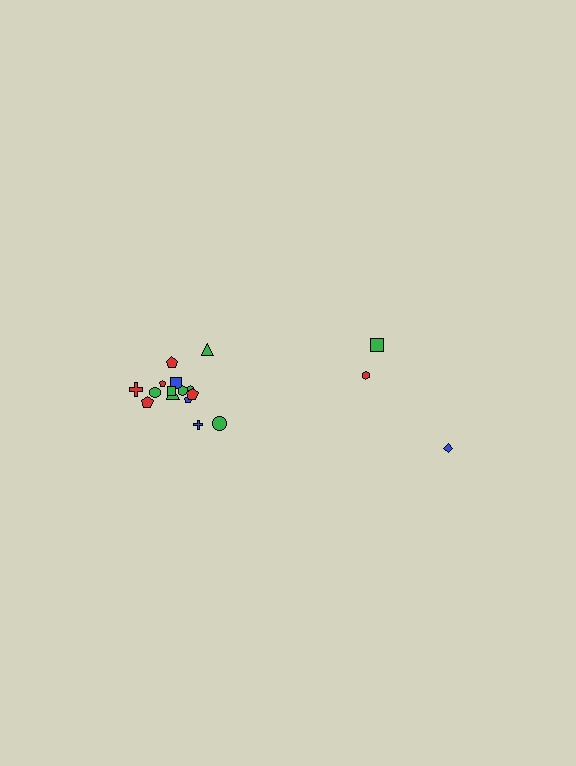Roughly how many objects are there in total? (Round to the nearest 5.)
Roughly 20 objects in total.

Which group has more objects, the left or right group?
The left group.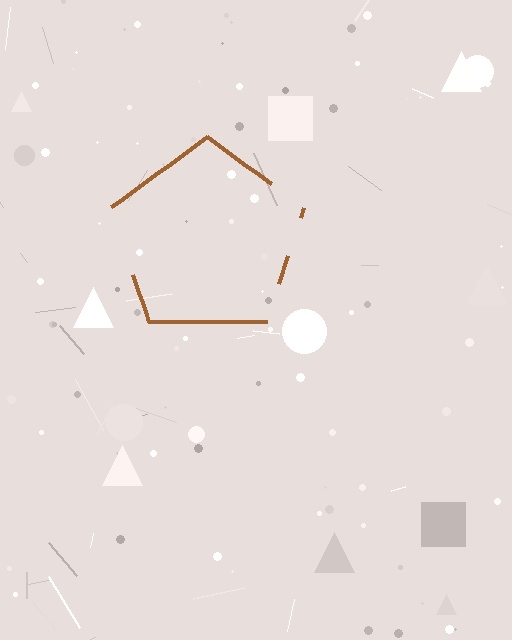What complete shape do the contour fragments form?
The contour fragments form a pentagon.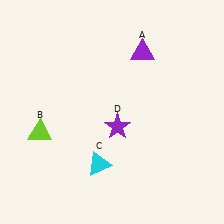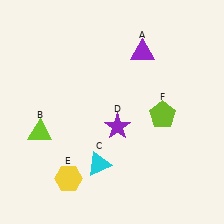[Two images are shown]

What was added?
A yellow hexagon (E), a lime pentagon (F) were added in Image 2.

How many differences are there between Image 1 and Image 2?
There are 2 differences between the two images.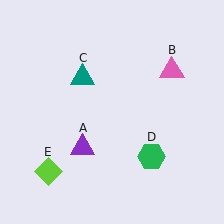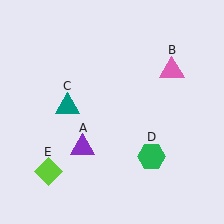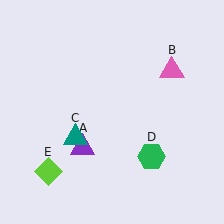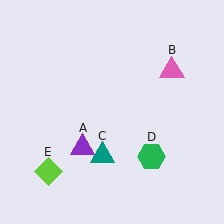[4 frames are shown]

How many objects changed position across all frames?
1 object changed position: teal triangle (object C).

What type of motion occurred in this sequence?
The teal triangle (object C) rotated counterclockwise around the center of the scene.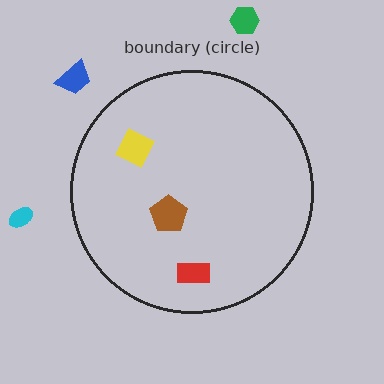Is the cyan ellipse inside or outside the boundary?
Outside.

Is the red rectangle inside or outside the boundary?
Inside.